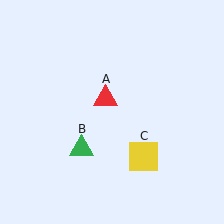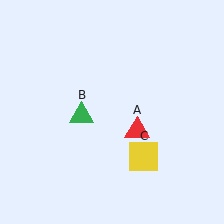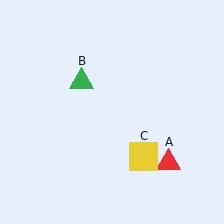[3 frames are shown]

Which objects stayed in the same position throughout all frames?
Yellow square (object C) remained stationary.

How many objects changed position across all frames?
2 objects changed position: red triangle (object A), green triangle (object B).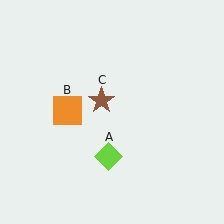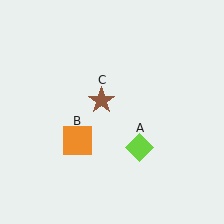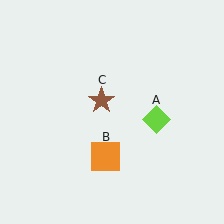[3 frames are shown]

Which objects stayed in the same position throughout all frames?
Brown star (object C) remained stationary.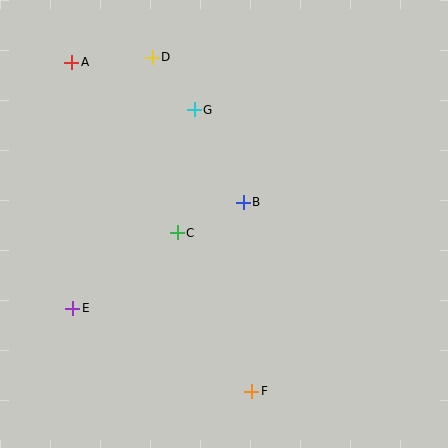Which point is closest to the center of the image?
Point B at (243, 202) is closest to the center.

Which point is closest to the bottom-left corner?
Point E is closest to the bottom-left corner.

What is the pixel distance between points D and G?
The distance between D and G is 67 pixels.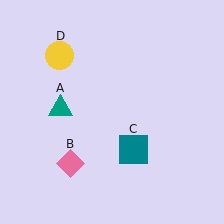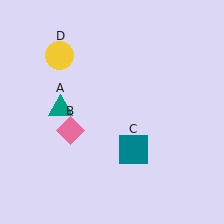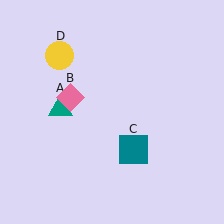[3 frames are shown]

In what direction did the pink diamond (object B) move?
The pink diamond (object B) moved up.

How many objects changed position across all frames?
1 object changed position: pink diamond (object B).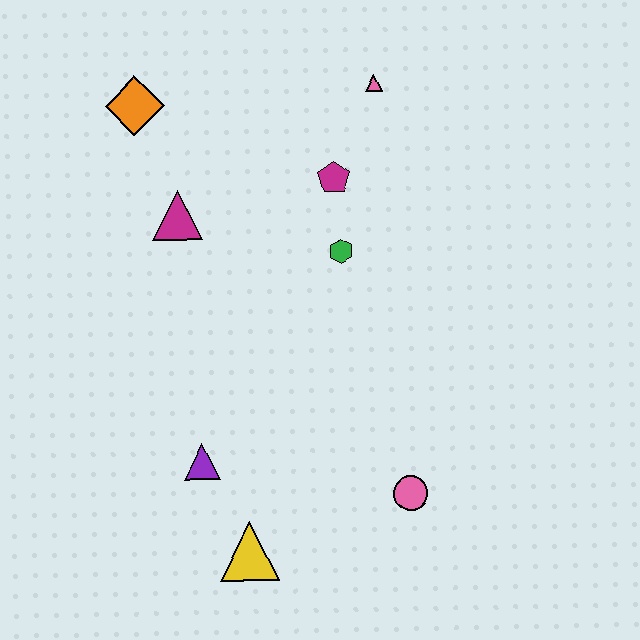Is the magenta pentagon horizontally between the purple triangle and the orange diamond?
No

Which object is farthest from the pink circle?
The orange diamond is farthest from the pink circle.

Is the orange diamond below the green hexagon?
No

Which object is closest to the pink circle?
The yellow triangle is closest to the pink circle.